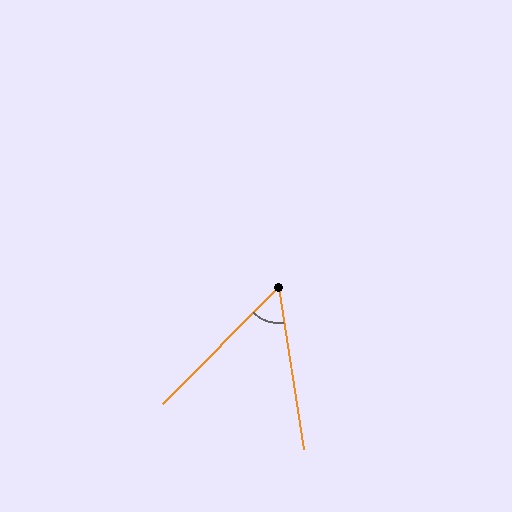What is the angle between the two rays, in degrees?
Approximately 54 degrees.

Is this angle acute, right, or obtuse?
It is acute.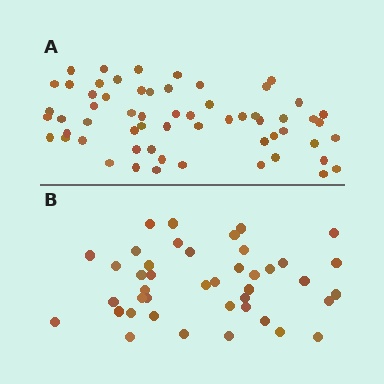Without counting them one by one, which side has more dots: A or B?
Region A (the top region) has more dots.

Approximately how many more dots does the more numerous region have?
Region A has approximately 20 more dots than region B.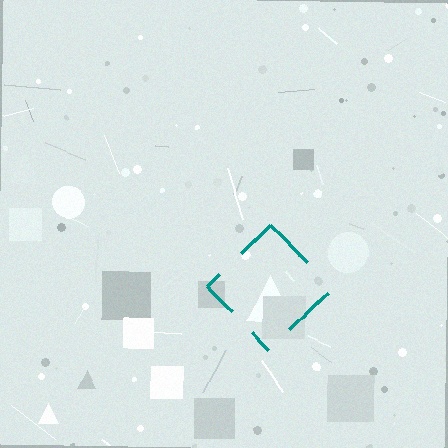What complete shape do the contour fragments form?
The contour fragments form a diamond.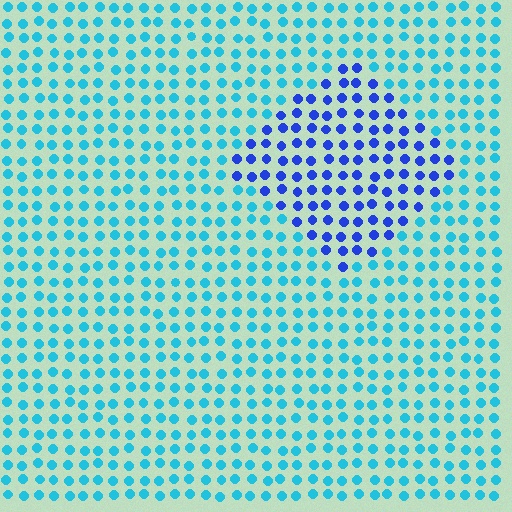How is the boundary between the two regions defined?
The boundary is defined purely by a slight shift in hue (about 42 degrees). Spacing, size, and orientation are identical on both sides.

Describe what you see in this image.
The image is filled with small cyan elements in a uniform arrangement. A diamond-shaped region is visible where the elements are tinted to a slightly different hue, forming a subtle color boundary.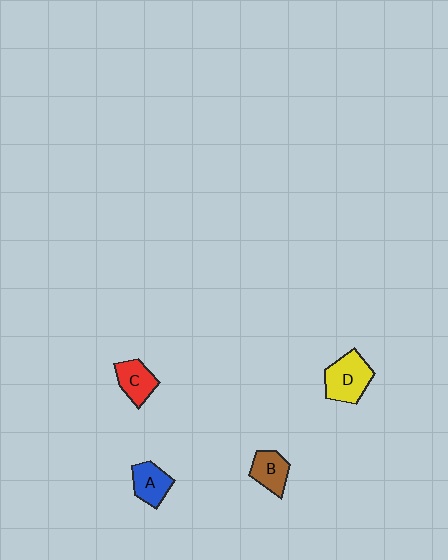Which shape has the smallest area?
Shape B (brown).